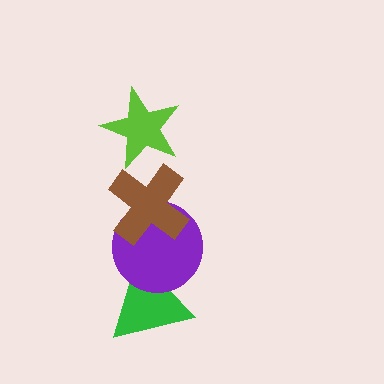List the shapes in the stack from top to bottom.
From top to bottom: the lime star, the brown cross, the purple circle, the green triangle.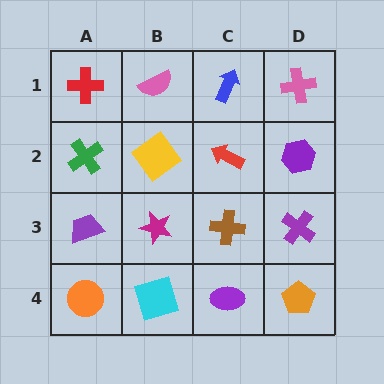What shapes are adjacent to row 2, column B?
A pink semicircle (row 1, column B), a magenta star (row 3, column B), a green cross (row 2, column A), a red arrow (row 2, column C).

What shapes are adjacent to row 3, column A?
A green cross (row 2, column A), an orange circle (row 4, column A), a magenta star (row 3, column B).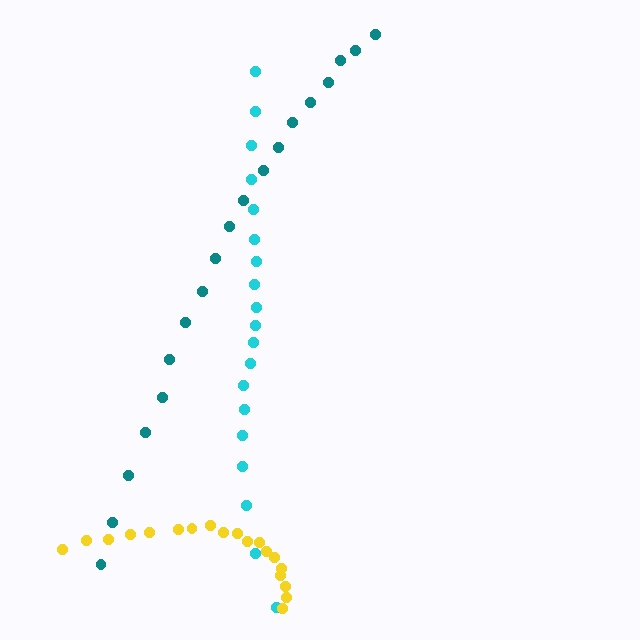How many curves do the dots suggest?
There are 3 distinct paths.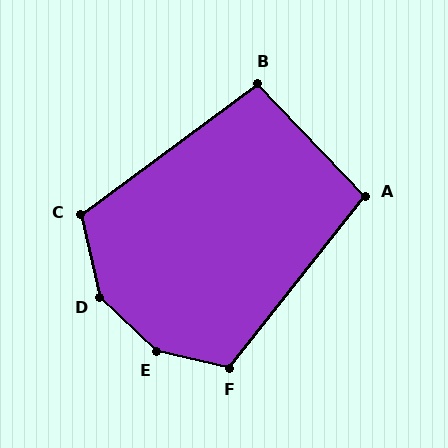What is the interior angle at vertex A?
Approximately 98 degrees (obtuse).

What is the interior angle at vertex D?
Approximately 147 degrees (obtuse).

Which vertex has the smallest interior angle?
B, at approximately 98 degrees.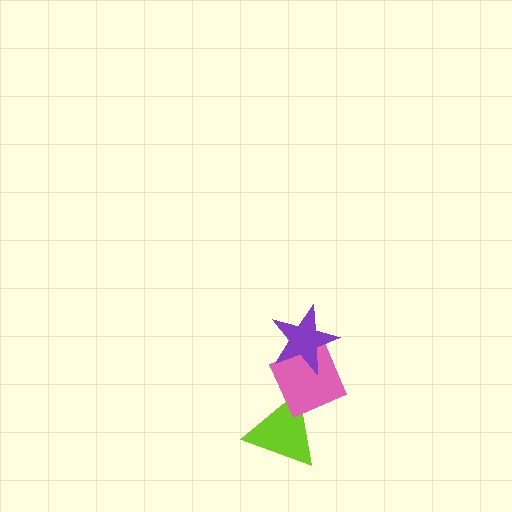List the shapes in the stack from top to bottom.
From top to bottom: the purple star, the pink diamond, the lime triangle.